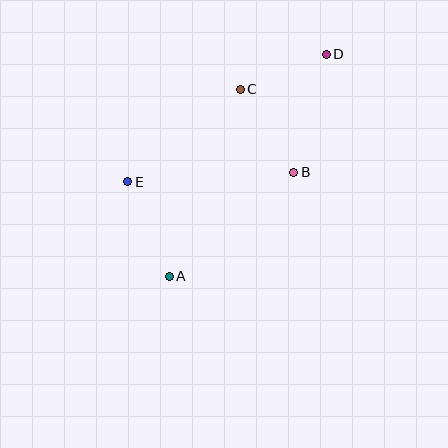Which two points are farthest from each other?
Points A and D are farthest from each other.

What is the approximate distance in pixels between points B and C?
The distance between B and C is approximately 99 pixels.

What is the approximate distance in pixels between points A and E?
The distance between A and E is approximately 103 pixels.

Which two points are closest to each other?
Points C and D are closest to each other.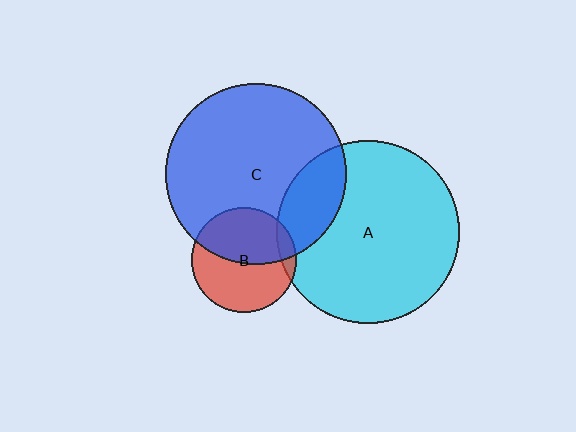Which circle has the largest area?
Circle A (cyan).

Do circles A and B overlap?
Yes.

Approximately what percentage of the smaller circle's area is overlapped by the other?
Approximately 10%.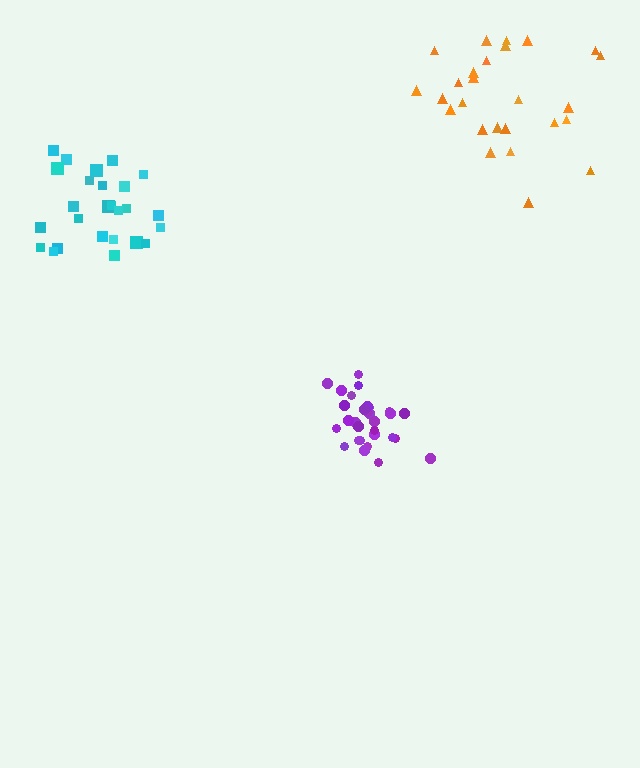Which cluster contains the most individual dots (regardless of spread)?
Purple (30).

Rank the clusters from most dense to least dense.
purple, cyan, orange.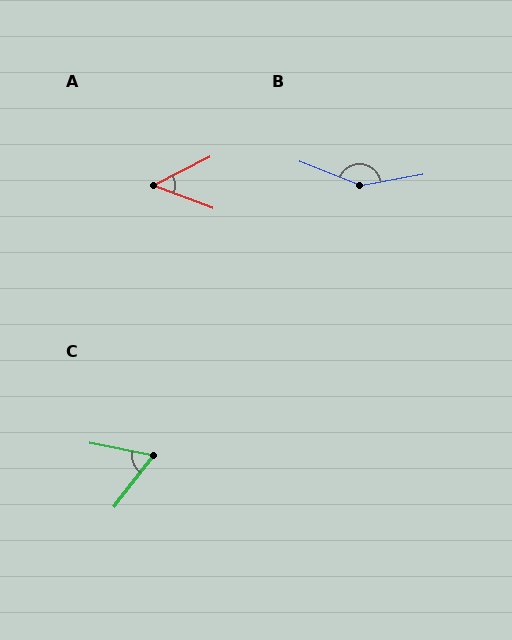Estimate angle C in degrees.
Approximately 64 degrees.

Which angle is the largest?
B, at approximately 148 degrees.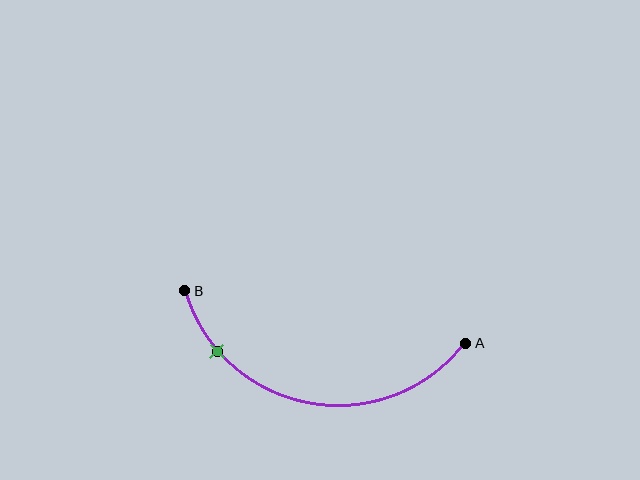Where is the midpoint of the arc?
The arc midpoint is the point on the curve farthest from the straight line joining A and B. It sits below that line.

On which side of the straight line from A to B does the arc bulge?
The arc bulges below the straight line connecting A and B.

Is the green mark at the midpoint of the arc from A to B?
No. The green mark lies on the arc but is closer to endpoint B. The arc midpoint would be at the point on the curve equidistant along the arc from both A and B.